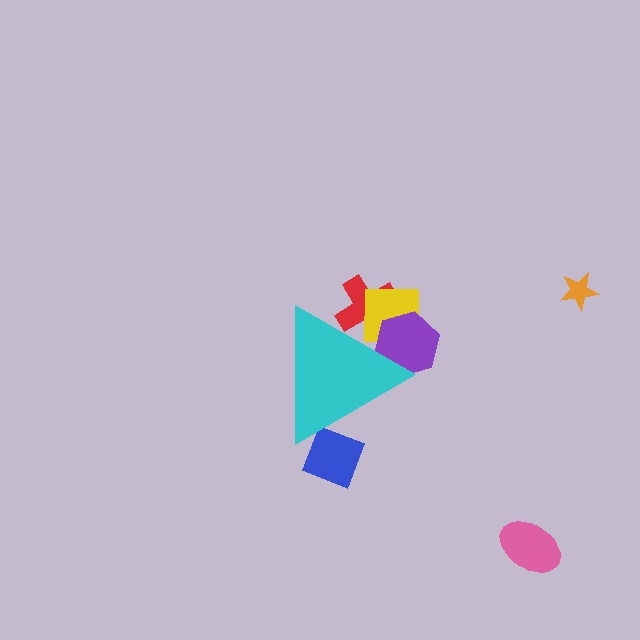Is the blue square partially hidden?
Yes, the blue square is partially hidden behind the cyan triangle.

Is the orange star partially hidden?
No, the orange star is fully visible.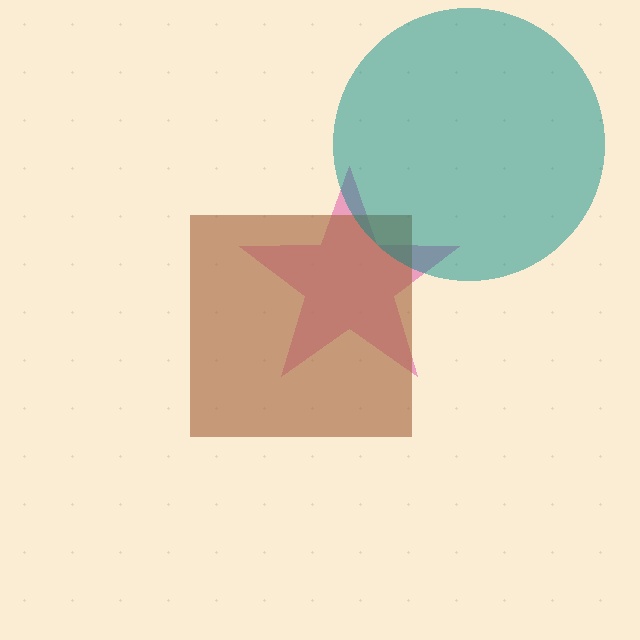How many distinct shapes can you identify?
There are 3 distinct shapes: a pink star, a brown square, a teal circle.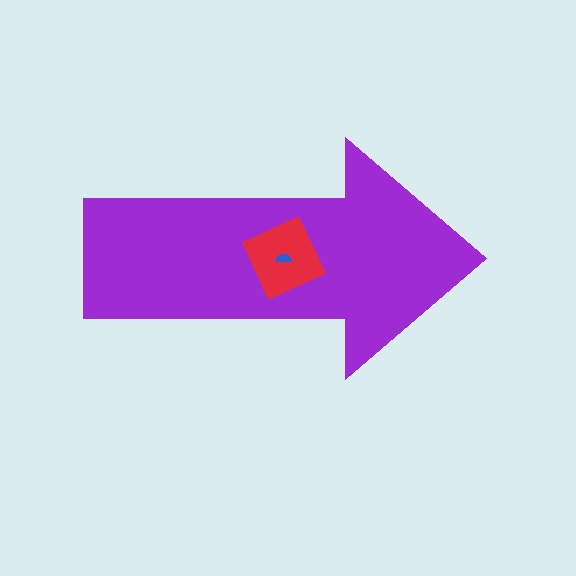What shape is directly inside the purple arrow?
The red square.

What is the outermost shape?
The purple arrow.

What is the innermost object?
The blue semicircle.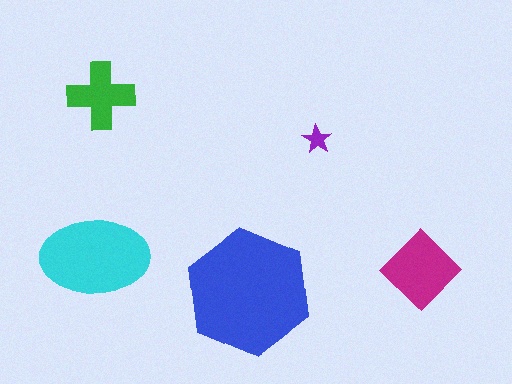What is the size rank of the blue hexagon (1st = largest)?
1st.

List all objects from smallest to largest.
The purple star, the green cross, the magenta diamond, the cyan ellipse, the blue hexagon.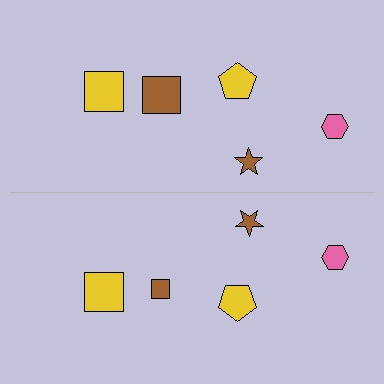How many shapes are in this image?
There are 10 shapes in this image.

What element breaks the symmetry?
The brown square on the bottom side has a different size than its mirror counterpart.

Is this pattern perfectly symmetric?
No, the pattern is not perfectly symmetric. The brown square on the bottom side has a different size than its mirror counterpart.